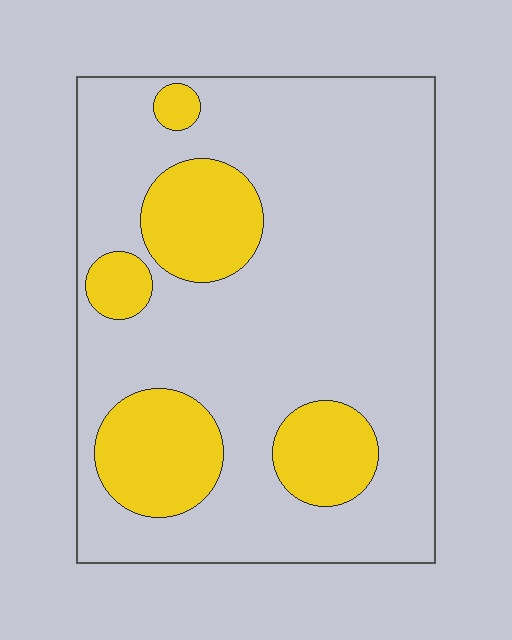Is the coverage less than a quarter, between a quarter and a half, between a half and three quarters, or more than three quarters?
Less than a quarter.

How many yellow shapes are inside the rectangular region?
5.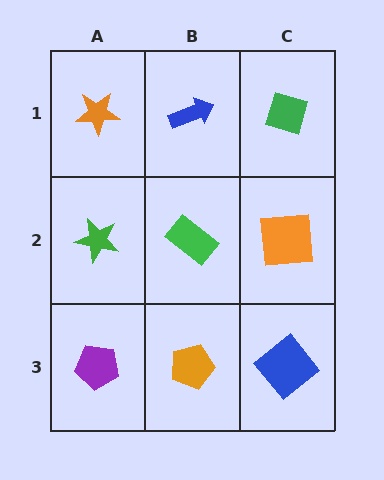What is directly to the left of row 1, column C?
A blue arrow.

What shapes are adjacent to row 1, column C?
An orange square (row 2, column C), a blue arrow (row 1, column B).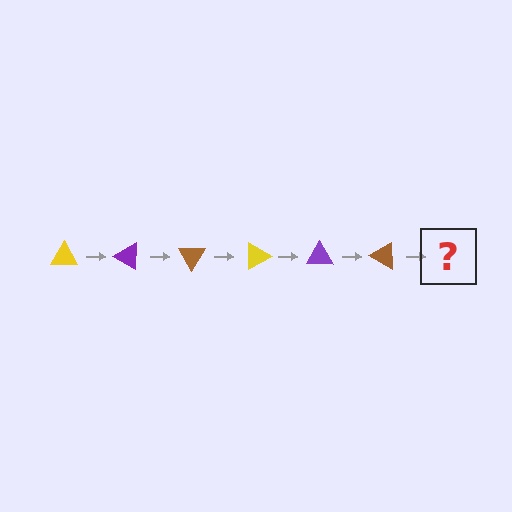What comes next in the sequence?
The next element should be a yellow triangle, rotated 180 degrees from the start.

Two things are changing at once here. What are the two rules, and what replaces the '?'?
The two rules are that it rotates 30 degrees each step and the color cycles through yellow, purple, and brown. The '?' should be a yellow triangle, rotated 180 degrees from the start.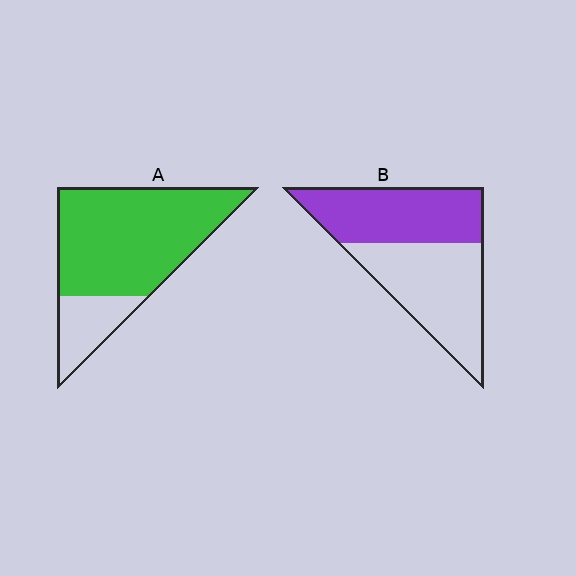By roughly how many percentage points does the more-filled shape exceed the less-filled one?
By roughly 30 percentage points (A over B).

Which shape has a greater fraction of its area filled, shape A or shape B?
Shape A.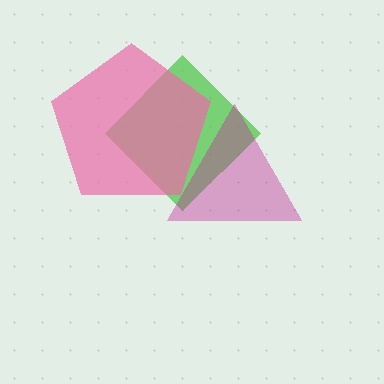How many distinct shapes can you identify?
There are 3 distinct shapes: a green diamond, a pink pentagon, a magenta triangle.